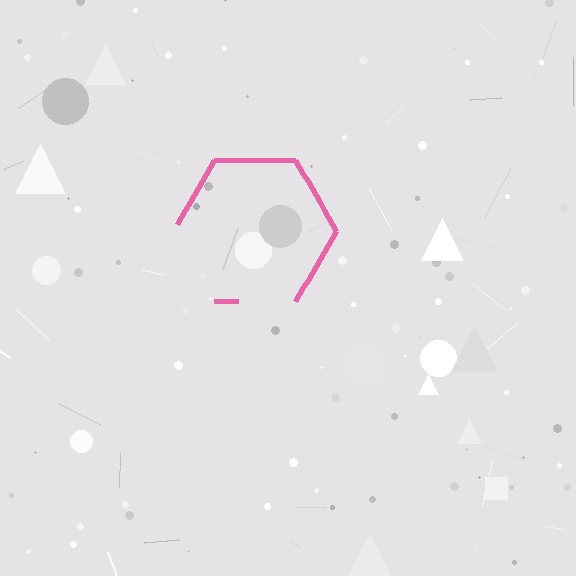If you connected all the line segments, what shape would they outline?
They would outline a hexagon.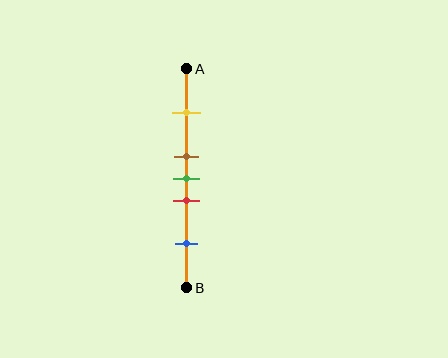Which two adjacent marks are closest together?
The brown and green marks are the closest adjacent pair.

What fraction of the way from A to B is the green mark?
The green mark is approximately 50% (0.5) of the way from A to B.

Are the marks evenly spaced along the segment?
No, the marks are not evenly spaced.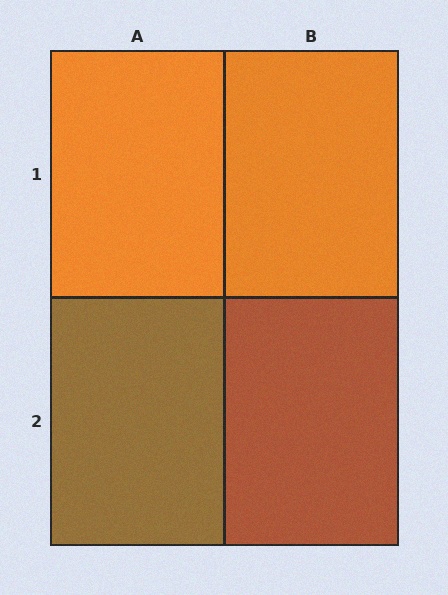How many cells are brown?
2 cells are brown.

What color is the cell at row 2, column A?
Brown.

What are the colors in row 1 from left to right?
Orange, orange.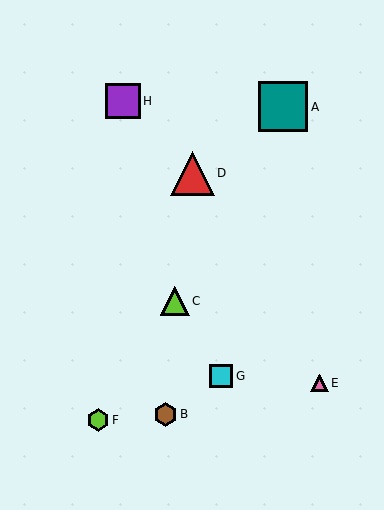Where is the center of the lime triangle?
The center of the lime triangle is at (175, 301).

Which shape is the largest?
The teal square (labeled A) is the largest.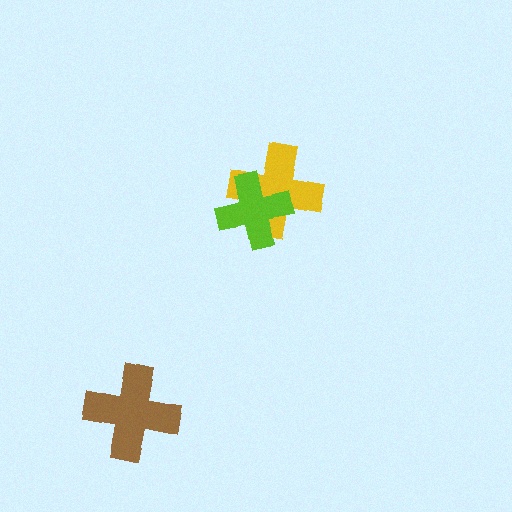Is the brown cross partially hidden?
No, no other shape covers it.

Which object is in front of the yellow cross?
The lime cross is in front of the yellow cross.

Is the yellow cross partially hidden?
Yes, it is partially covered by another shape.